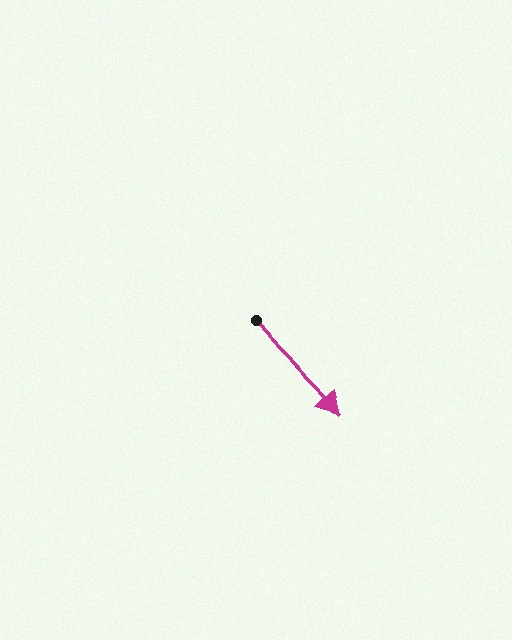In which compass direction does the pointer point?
Southeast.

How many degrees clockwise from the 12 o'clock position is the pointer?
Approximately 137 degrees.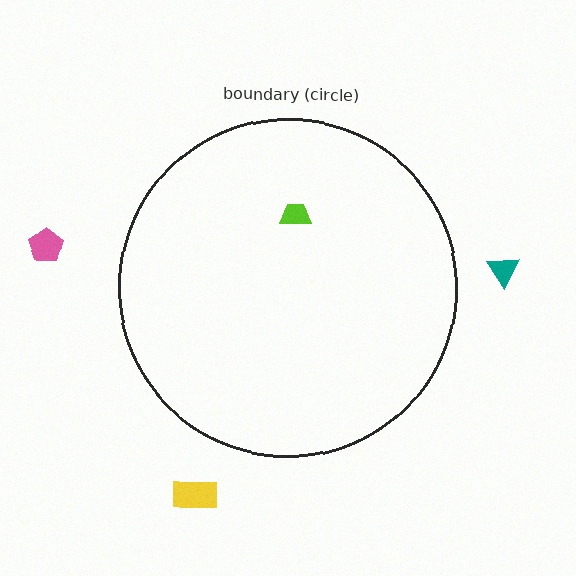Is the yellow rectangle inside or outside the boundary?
Outside.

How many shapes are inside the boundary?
1 inside, 3 outside.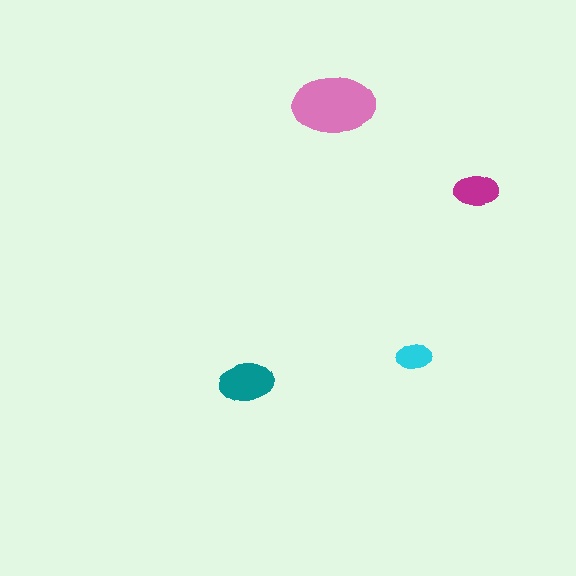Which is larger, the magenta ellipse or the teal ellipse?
The teal one.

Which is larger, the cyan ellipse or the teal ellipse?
The teal one.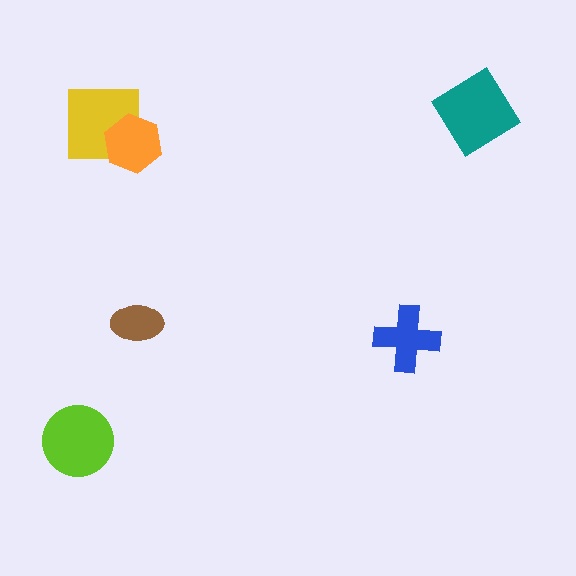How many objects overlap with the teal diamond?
0 objects overlap with the teal diamond.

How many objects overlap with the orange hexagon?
1 object overlaps with the orange hexagon.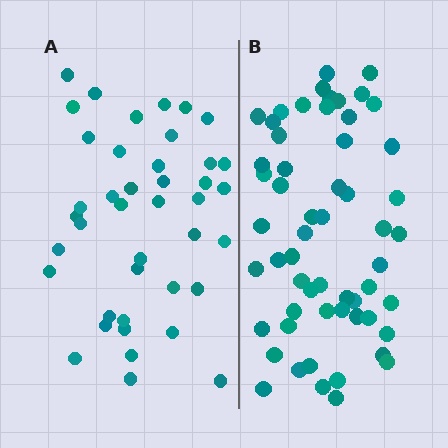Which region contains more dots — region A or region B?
Region B (the right region) has more dots.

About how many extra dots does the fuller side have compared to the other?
Region B has approximately 15 more dots than region A.